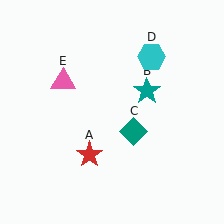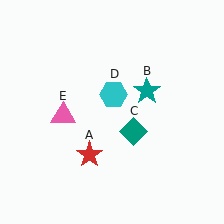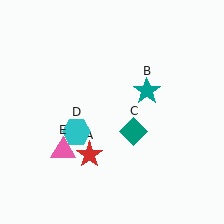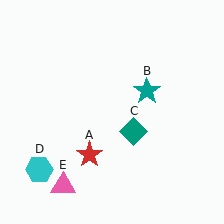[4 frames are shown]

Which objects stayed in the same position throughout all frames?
Red star (object A) and teal star (object B) and teal diamond (object C) remained stationary.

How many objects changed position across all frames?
2 objects changed position: cyan hexagon (object D), pink triangle (object E).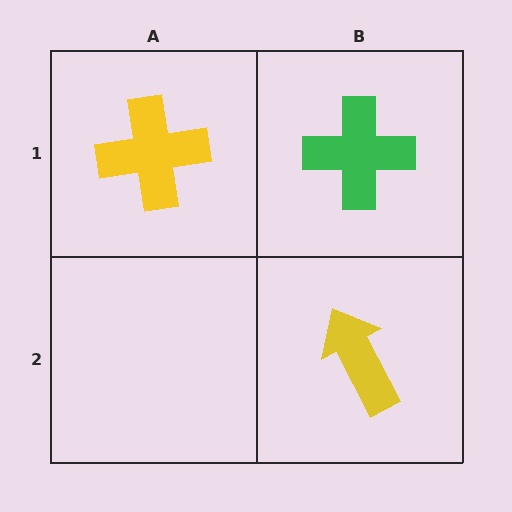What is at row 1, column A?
A yellow cross.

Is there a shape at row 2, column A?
No, that cell is empty.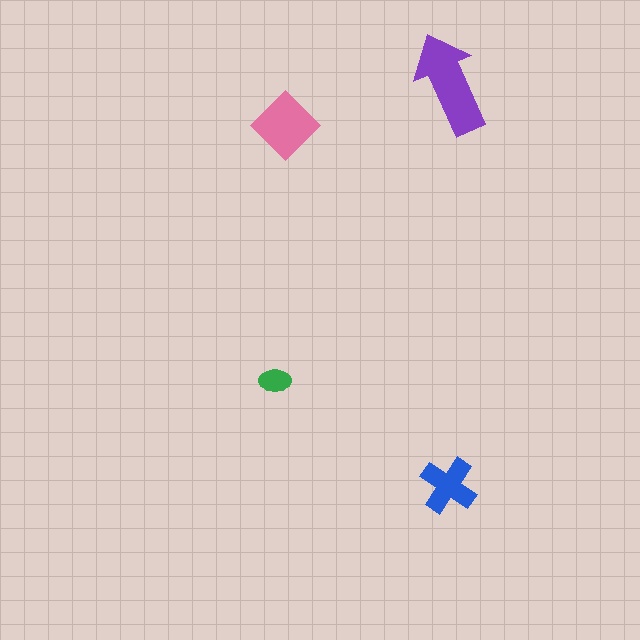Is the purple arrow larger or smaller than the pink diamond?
Larger.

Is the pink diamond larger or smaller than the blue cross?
Larger.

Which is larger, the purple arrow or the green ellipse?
The purple arrow.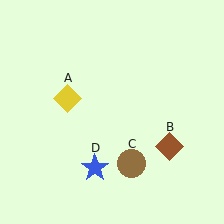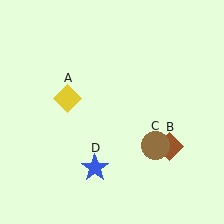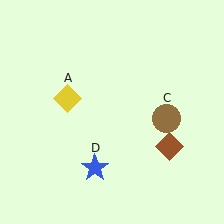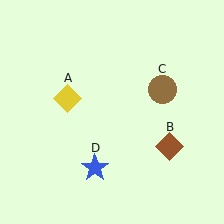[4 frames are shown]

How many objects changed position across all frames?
1 object changed position: brown circle (object C).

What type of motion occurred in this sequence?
The brown circle (object C) rotated counterclockwise around the center of the scene.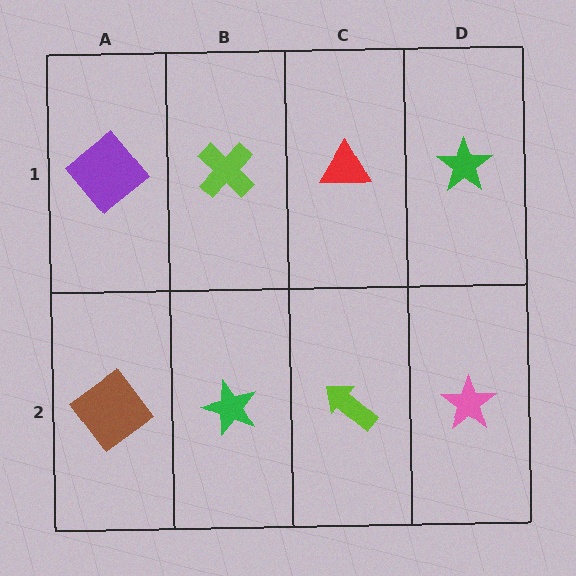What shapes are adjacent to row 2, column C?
A red triangle (row 1, column C), a green star (row 2, column B), a pink star (row 2, column D).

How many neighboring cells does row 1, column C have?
3.